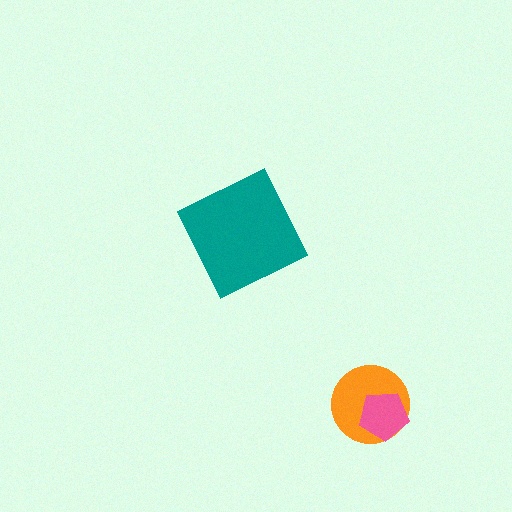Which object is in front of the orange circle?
The pink pentagon is in front of the orange circle.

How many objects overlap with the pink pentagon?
1 object overlaps with the pink pentagon.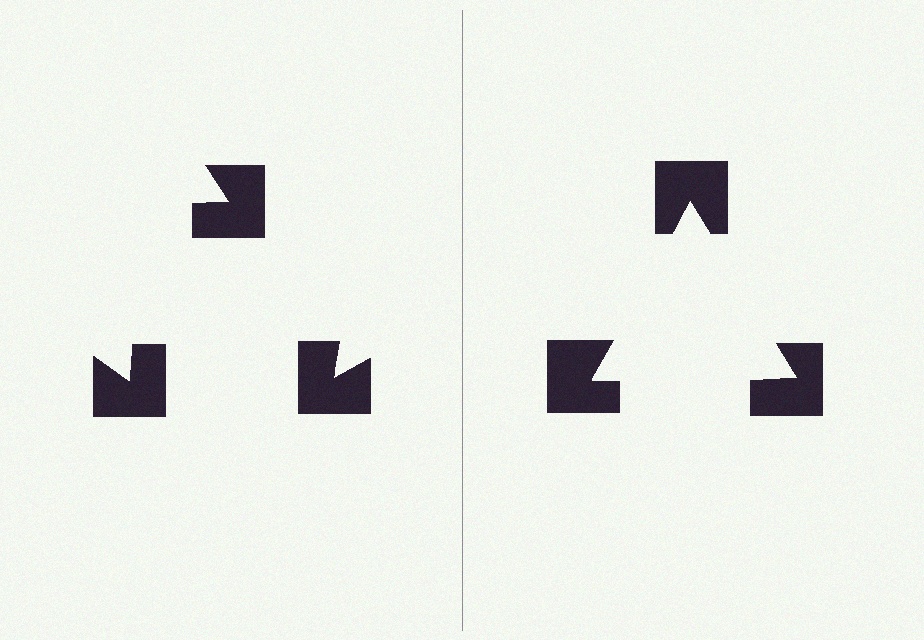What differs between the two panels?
The notched squares are positioned identically on both sides; only the wedge orientations differ. On the right they align to a triangle; on the left they are misaligned.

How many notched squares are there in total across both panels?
6 — 3 on each side.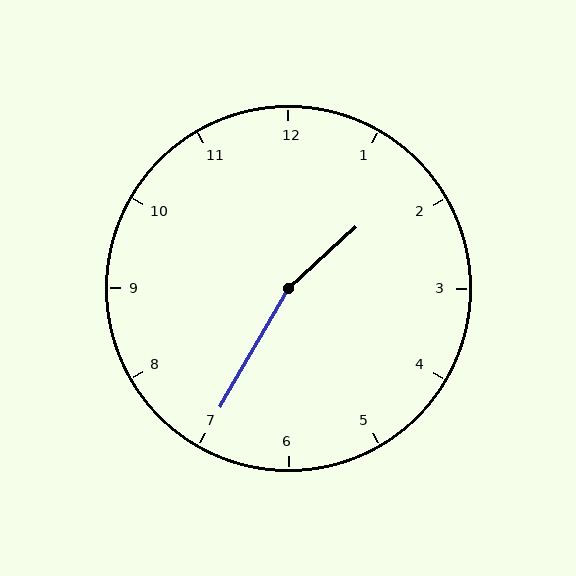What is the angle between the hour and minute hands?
Approximately 162 degrees.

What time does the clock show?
1:35.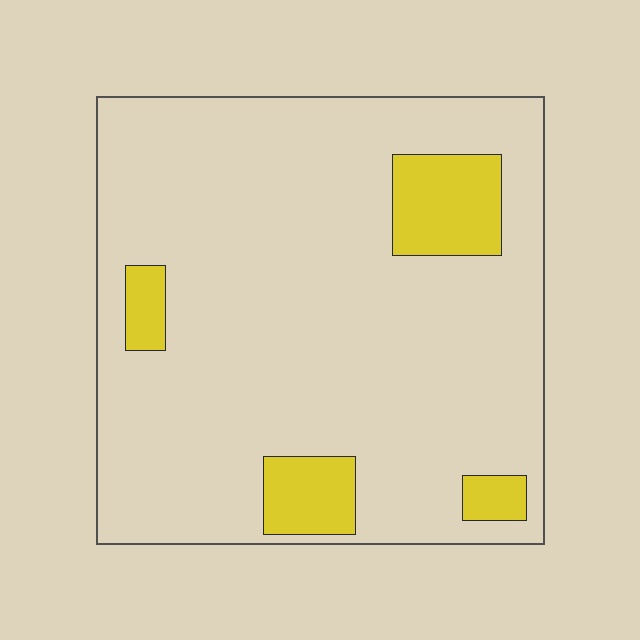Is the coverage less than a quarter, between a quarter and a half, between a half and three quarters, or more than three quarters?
Less than a quarter.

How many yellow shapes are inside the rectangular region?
4.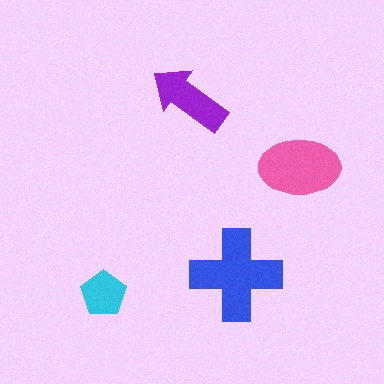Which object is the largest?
The blue cross.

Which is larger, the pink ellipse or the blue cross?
The blue cross.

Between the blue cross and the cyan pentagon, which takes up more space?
The blue cross.